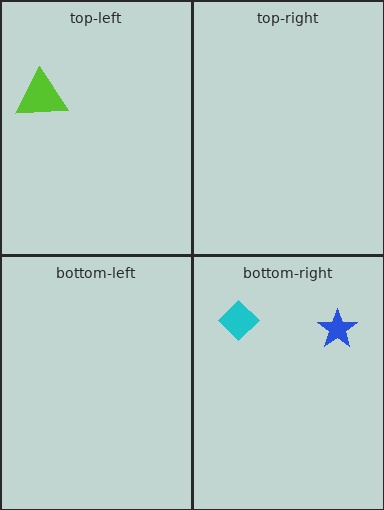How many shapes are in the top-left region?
1.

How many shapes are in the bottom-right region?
2.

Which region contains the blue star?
The bottom-right region.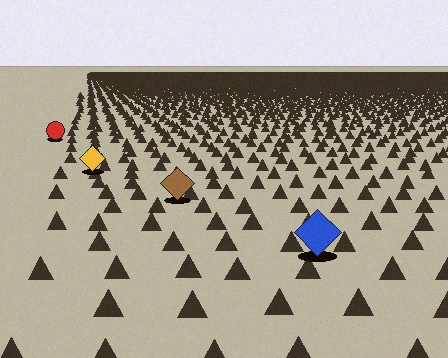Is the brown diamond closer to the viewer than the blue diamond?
No. The blue diamond is closer — you can tell from the texture gradient: the ground texture is coarser near it.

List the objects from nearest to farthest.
From nearest to farthest: the blue diamond, the brown diamond, the yellow diamond, the red circle.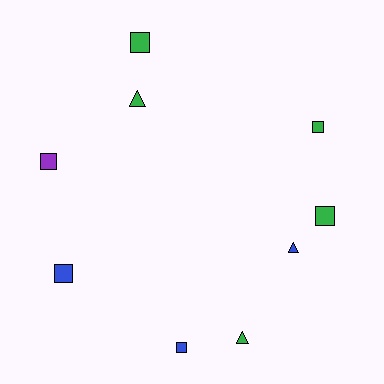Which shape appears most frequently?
Square, with 6 objects.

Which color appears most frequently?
Green, with 5 objects.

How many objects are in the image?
There are 9 objects.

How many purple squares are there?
There is 1 purple square.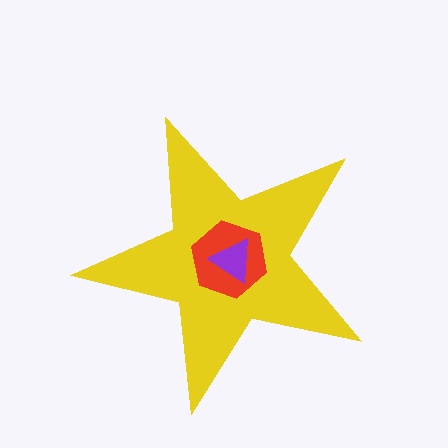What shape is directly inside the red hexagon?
The purple triangle.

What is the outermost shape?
The yellow star.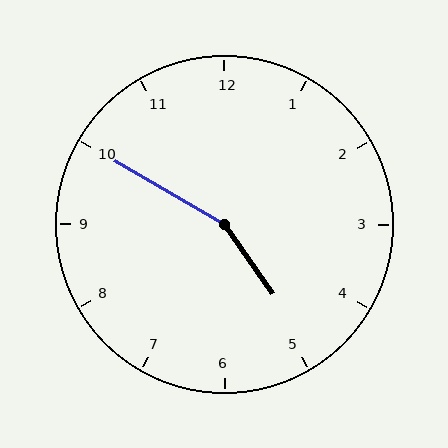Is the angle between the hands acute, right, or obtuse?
It is obtuse.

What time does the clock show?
4:50.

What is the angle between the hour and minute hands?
Approximately 155 degrees.